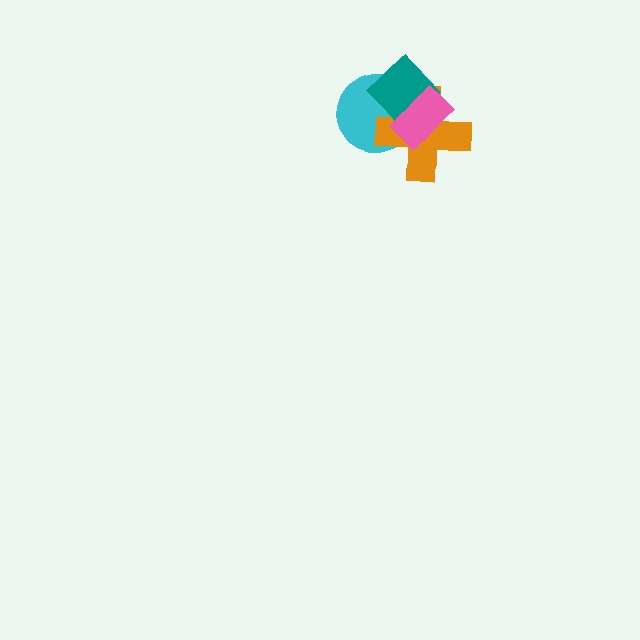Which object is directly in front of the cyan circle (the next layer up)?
The orange cross is directly in front of the cyan circle.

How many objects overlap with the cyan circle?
3 objects overlap with the cyan circle.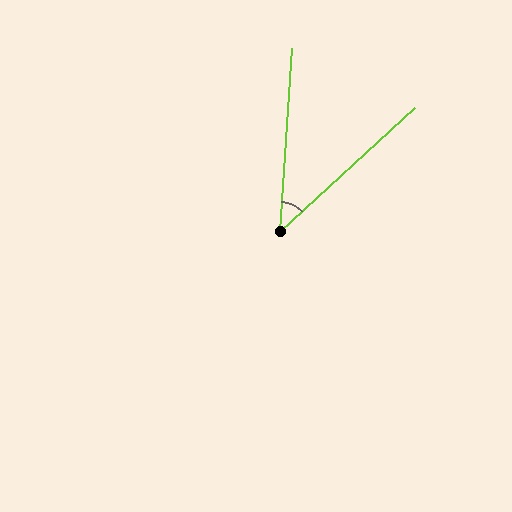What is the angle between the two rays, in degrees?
Approximately 44 degrees.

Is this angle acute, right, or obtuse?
It is acute.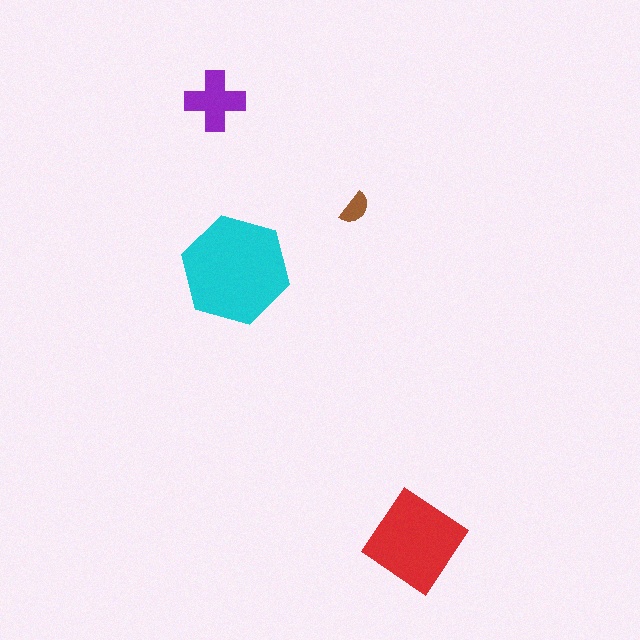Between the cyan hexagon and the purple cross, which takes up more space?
The cyan hexagon.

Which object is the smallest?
The brown semicircle.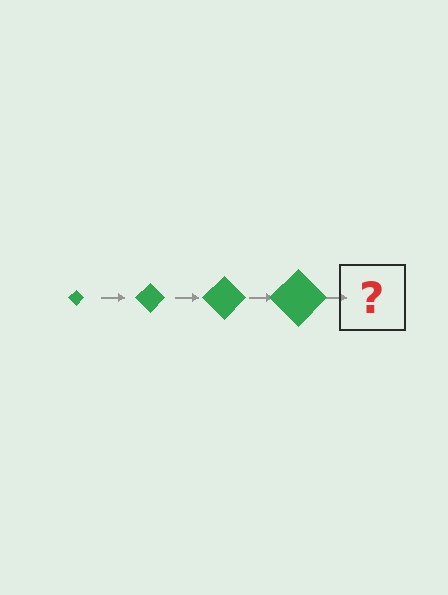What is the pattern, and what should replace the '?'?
The pattern is that the diamond gets progressively larger each step. The '?' should be a green diamond, larger than the previous one.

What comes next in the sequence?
The next element should be a green diamond, larger than the previous one.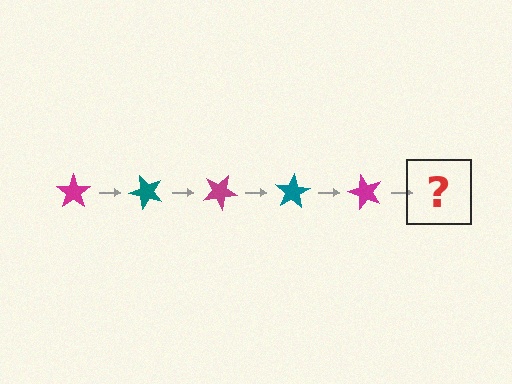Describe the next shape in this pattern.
It should be a teal star, rotated 250 degrees from the start.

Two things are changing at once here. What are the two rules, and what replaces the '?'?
The two rules are that it rotates 50 degrees each step and the color cycles through magenta and teal. The '?' should be a teal star, rotated 250 degrees from the start.